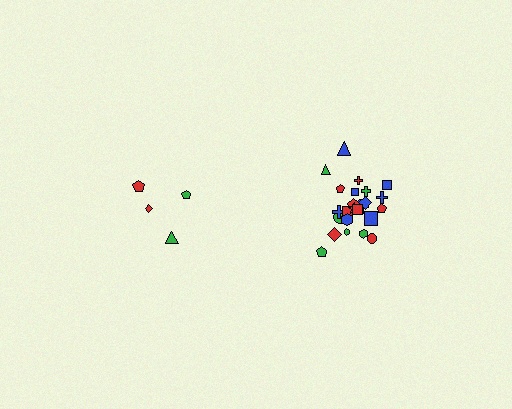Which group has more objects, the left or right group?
The right group.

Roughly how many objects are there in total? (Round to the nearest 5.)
Roughly 30 objects in total.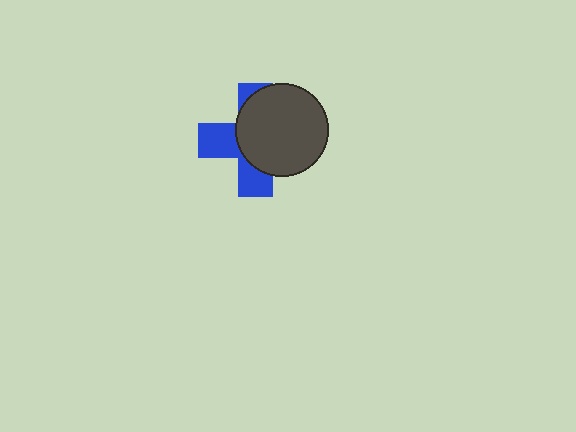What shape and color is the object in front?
The object in front is a dark gray circle.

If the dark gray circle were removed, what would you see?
You would see the complete blue cross.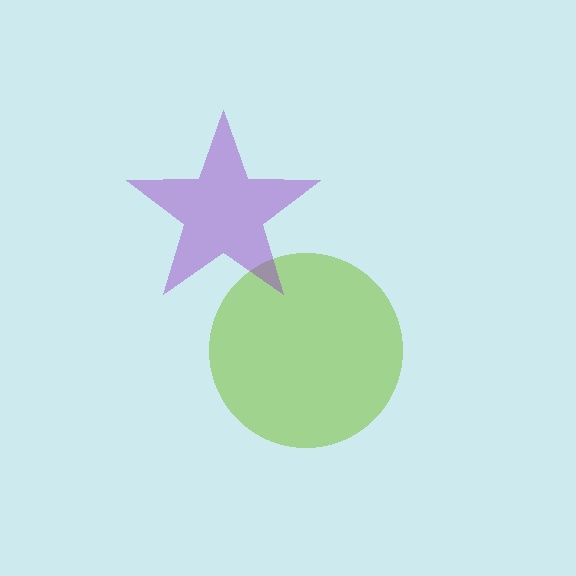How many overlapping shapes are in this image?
There are 2 overlapping shapes in the image.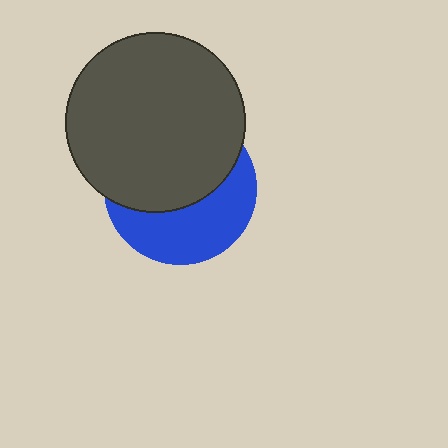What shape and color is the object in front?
The object in front is a dark gray circle.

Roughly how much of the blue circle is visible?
A small part of it is visible (roughly 43%).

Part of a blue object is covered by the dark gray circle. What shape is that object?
It is a circle.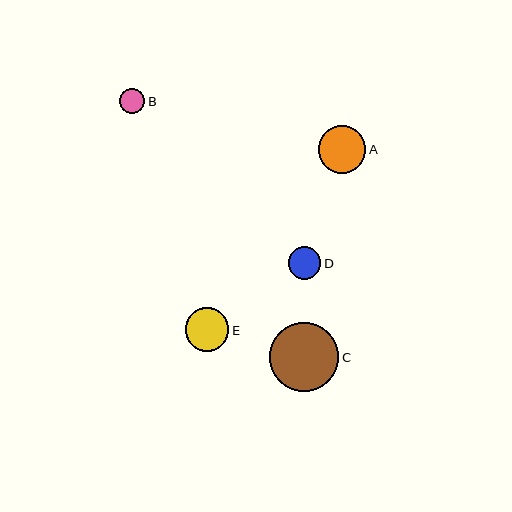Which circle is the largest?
Circle C is the largest with a size of approximately 70 pixels.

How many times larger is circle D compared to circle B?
Circle D is approximately 1.3 times the size of circle B.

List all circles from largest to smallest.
From largest to smallest: C, A, E, D, B.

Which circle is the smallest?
Circle B is the smallest with a size of approximately 25 pixels.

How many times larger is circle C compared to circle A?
Circle C is approximately 1.5 times the size of circle A.